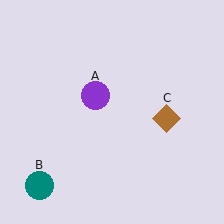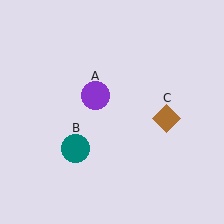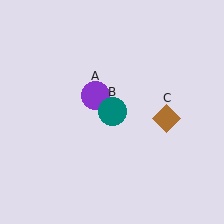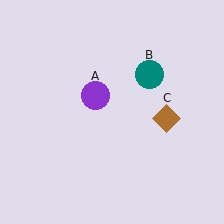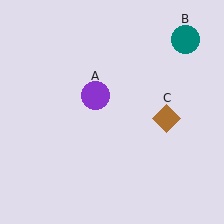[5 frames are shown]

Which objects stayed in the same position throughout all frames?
Purple circle (object A) and brown diamond (object C) remained stationary.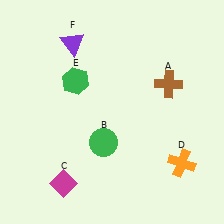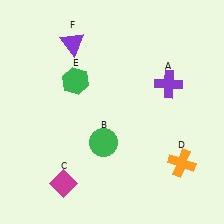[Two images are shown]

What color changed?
The cross (A) changed from brown in Image 1 to purple in Image 2.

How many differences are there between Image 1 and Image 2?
There is 1 difference between the two images.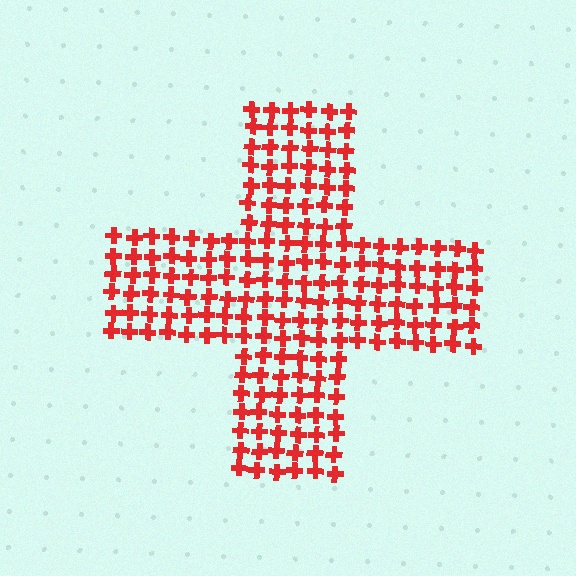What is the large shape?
The large shape is a cross.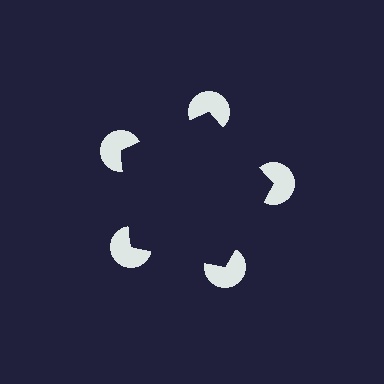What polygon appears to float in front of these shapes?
An illusory pentagon — its edges are inferred from the aligned wedge cuts in the pac-man discs, not physically drawn.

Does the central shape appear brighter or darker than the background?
It typically appears slightly darker than the background, even though no actual brightness change is drawn.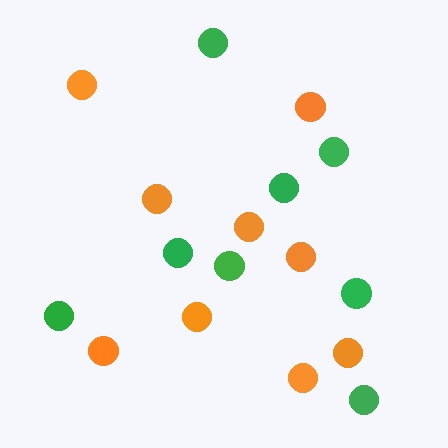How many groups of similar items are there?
There are 2 groups: one group of green circles (8) and one group of orange circles (9).